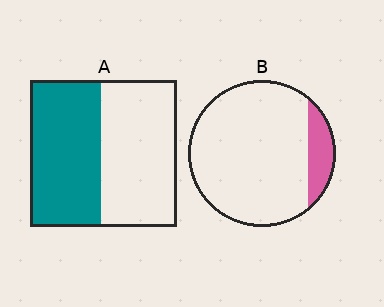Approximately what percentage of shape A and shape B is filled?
A is approximately 50% and B is approximately 15%.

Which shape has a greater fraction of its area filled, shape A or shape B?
Shape A.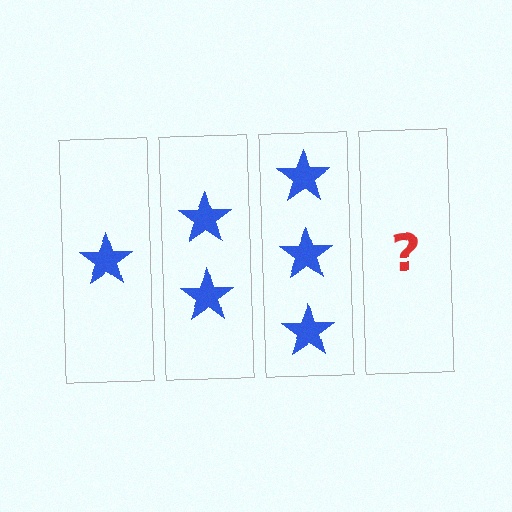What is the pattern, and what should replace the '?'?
The pattern is that each step adds one more star. The '?' should be 4 stars.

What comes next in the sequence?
The next element should be 4 stars.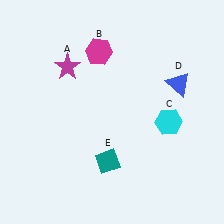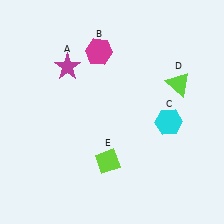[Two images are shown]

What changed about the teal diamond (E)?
In Image 1, E is teal. In Image 2, it changed to lime.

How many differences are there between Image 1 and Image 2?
There are 2 differences between the two images.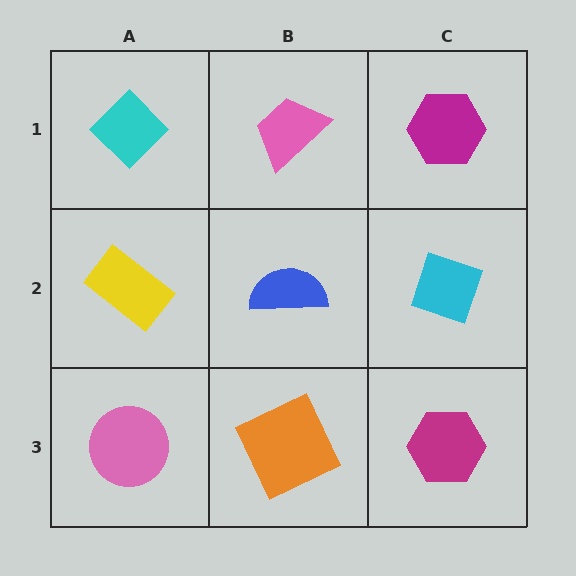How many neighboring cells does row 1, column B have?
3.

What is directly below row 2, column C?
A magenta hexagon.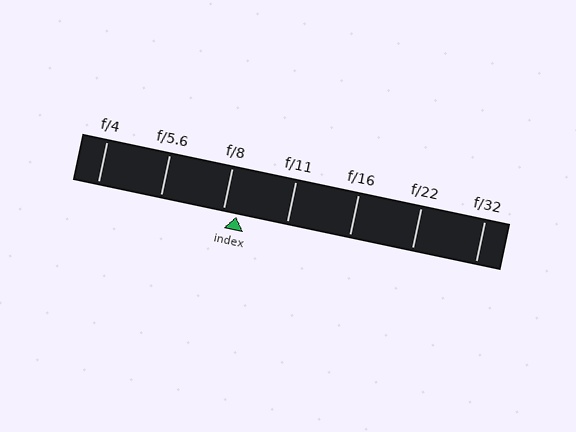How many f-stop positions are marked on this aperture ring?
There are 7 f-stop positions marked.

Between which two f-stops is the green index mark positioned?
The index mark is between f/8 and f/11.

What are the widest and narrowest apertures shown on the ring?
The widest aperture shown is f/4 and the narrowest is f/32.